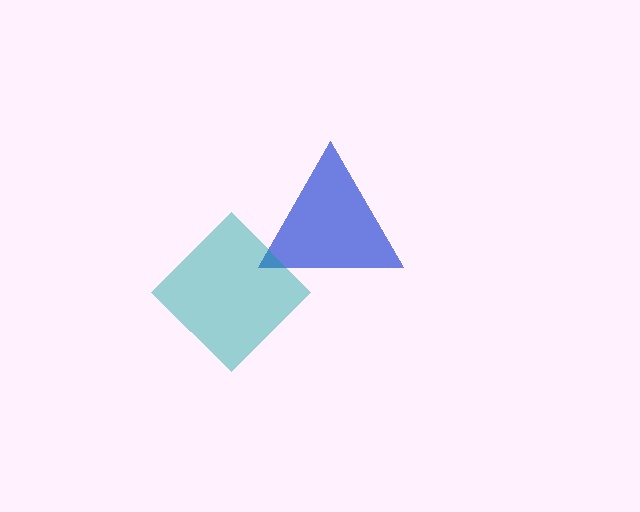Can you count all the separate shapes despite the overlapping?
Yes, there are 2 separate shapes.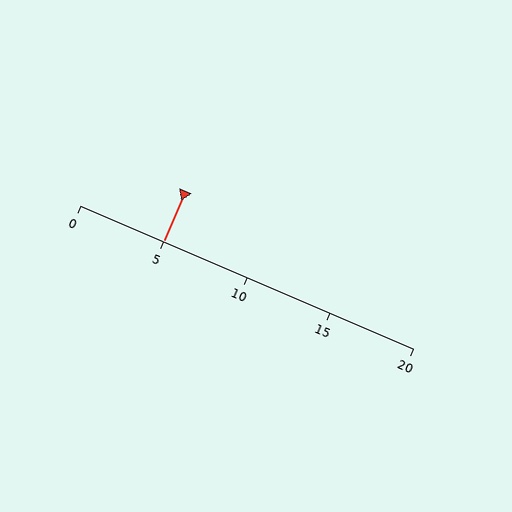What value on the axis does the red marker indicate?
The marker indicates approximately 5.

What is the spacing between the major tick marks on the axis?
The major ticks are spaced 5 apart.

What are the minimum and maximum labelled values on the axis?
The axis runs from 0 to 20.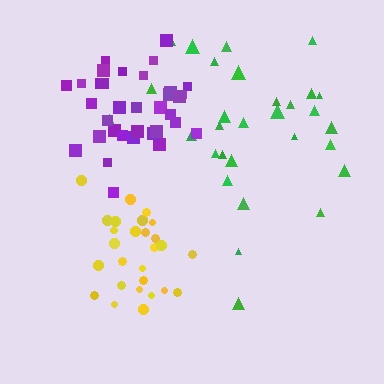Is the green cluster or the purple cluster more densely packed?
Purple.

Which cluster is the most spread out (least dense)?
Green.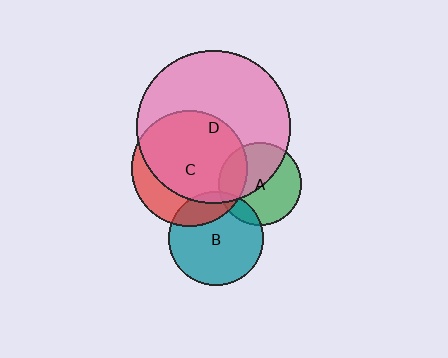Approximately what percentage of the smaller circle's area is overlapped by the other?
Approximately 20%.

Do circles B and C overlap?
Yes.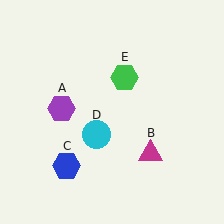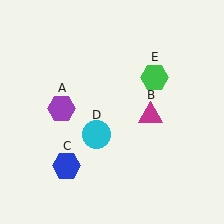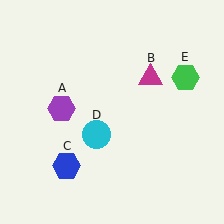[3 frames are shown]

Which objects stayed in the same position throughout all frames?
Purple hexagon (object A) and blue hexagon (object C) and cyan circle (object D) remained stationary.